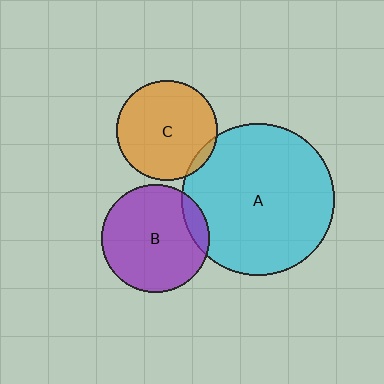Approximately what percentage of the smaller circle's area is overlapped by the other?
Approximately 10%.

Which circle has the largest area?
Circle A (cyan).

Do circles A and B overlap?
Yes.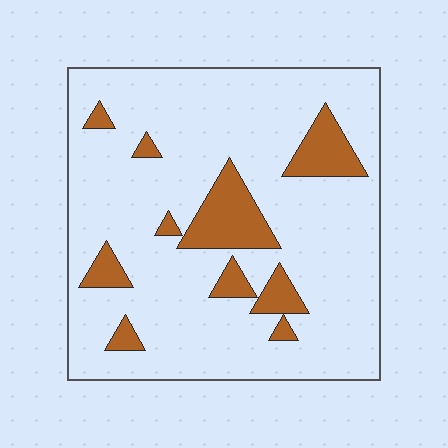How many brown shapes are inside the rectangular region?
10.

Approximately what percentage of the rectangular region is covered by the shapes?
Approximately 15%.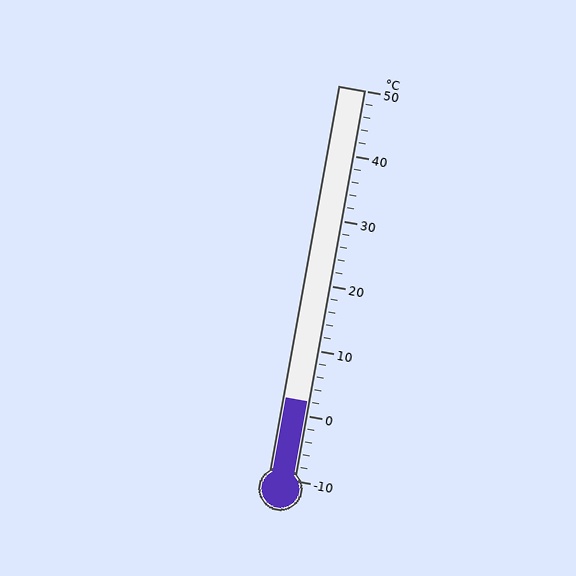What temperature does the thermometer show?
The thermometer shows approximately 2°C.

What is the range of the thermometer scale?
The thermometer scale ranges from -10°C to 50°C.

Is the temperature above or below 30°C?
The temperature is below 30°C.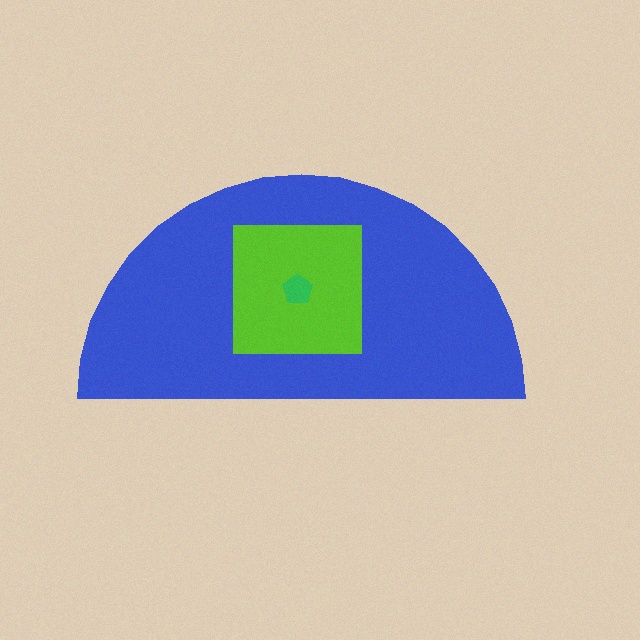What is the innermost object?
The green pentagon.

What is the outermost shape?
The blue semicircle.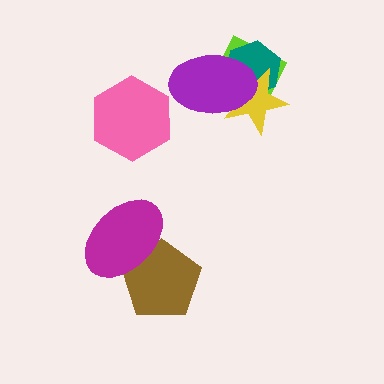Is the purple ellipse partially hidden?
No, no other shape covers it.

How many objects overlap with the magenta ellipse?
1 object overlaps with the magenta ellipse.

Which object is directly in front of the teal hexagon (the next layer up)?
The yellow star is directly in front of the teal hexagon.